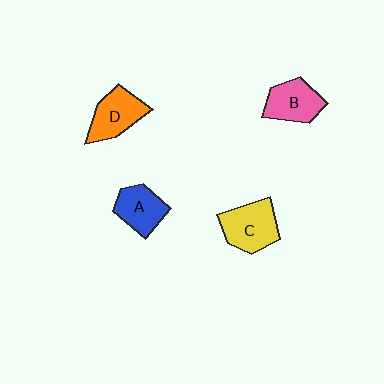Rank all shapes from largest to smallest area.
From largest to smallest: C (yellow), D (orange), B (pink), A (blue).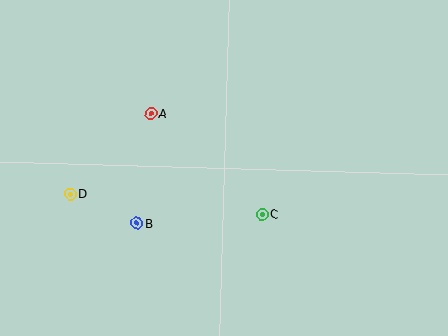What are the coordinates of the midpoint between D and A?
The midpoint between D and A is at (110, 154).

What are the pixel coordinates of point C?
Point C is at (262, 214).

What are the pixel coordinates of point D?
Point D is at (70, 194).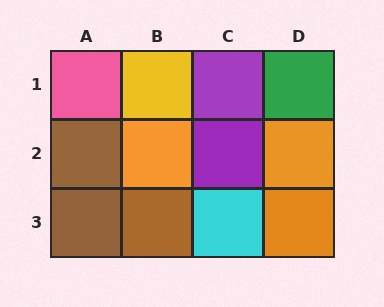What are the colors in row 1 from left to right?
Pink, yellow, purple, green.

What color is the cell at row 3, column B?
Brown.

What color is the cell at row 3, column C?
Cyan.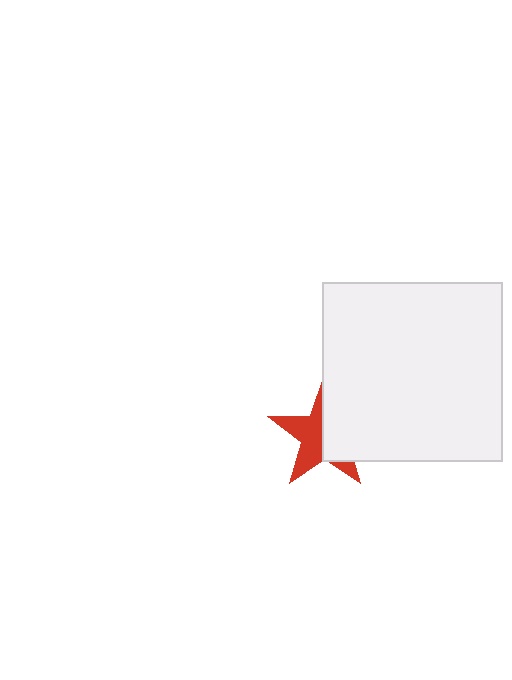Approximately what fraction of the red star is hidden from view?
Roughly 50% of the red star is hidden behind the white square.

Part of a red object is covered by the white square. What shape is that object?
It is a star.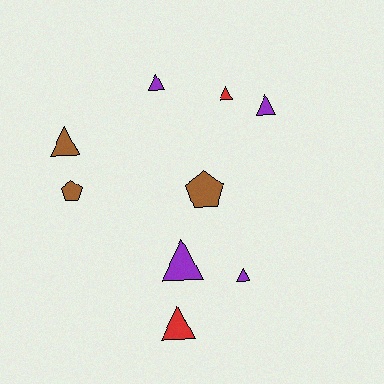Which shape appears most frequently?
Triangle, with 7 objects.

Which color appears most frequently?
Purple, with 4 objects.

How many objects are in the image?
There are 9 objects.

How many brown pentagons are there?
There are 2 brown pentagons.